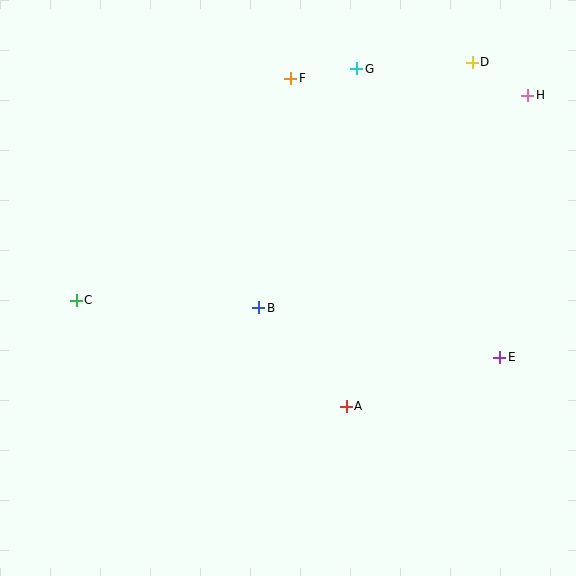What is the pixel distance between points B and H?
The distance between B and H is 343 pixels.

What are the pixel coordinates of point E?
Point E is at (500, 357).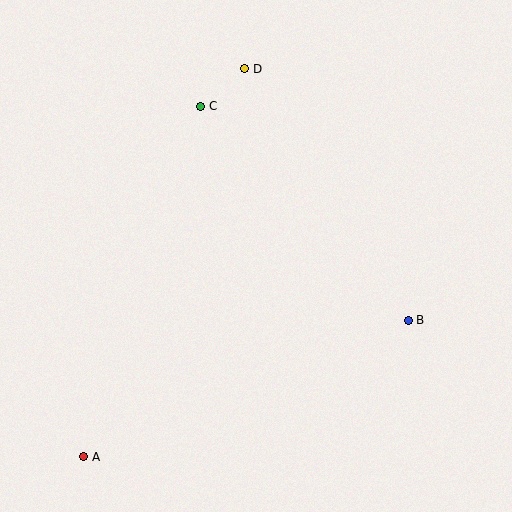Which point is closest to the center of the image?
Point C at (201, 106) is closest to the center.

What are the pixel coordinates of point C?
Point C is at (201, 106).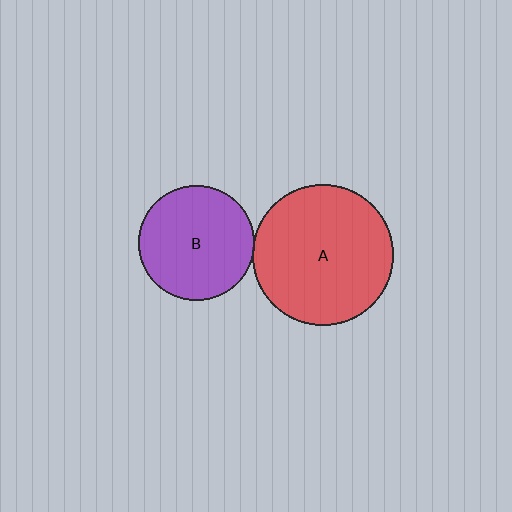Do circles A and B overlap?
Yes.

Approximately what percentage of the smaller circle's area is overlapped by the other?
Approximately 5%.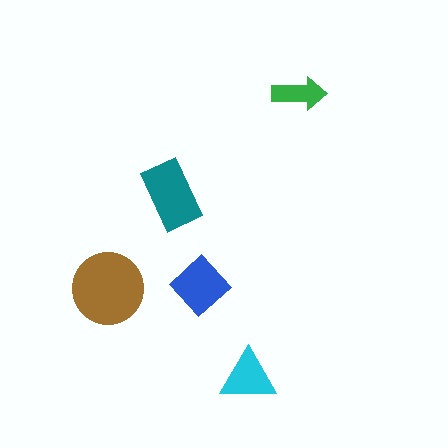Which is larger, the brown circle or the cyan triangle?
The brown circle.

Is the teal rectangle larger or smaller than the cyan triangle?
Larger.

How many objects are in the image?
There are 5 objects in the image.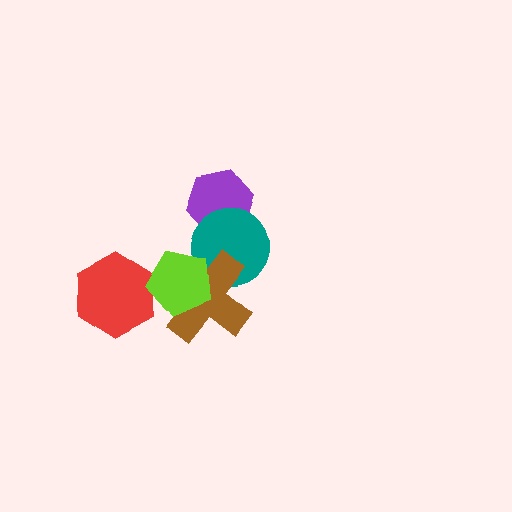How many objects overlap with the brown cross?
2 objects overlap with the brown cross.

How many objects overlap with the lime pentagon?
3 objects overlap with the lime pentagon.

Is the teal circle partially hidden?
Yes, it is partially covered by another shape.